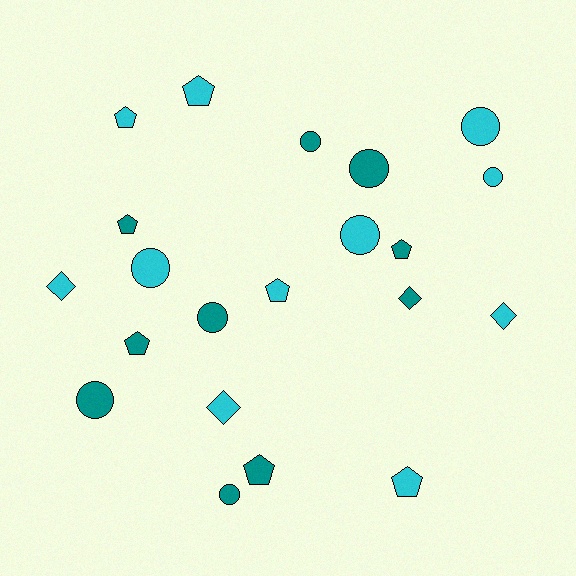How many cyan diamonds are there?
There are 3 cyan diamonds.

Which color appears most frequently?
Cyan, with 11 objects.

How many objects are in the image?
There are 21 objects.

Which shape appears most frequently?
Circle, with 9 objects.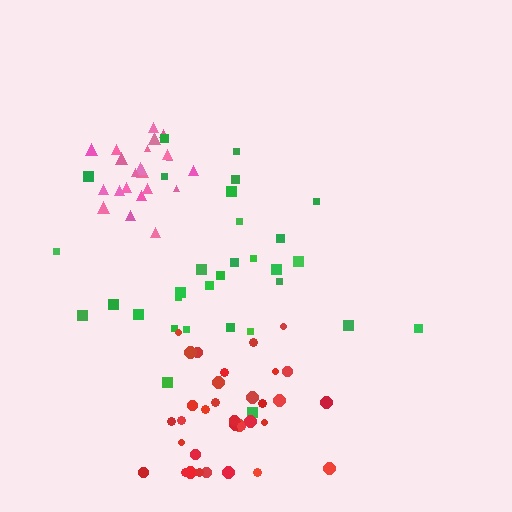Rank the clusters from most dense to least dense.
pink, red, green.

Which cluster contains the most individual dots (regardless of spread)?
Red (34).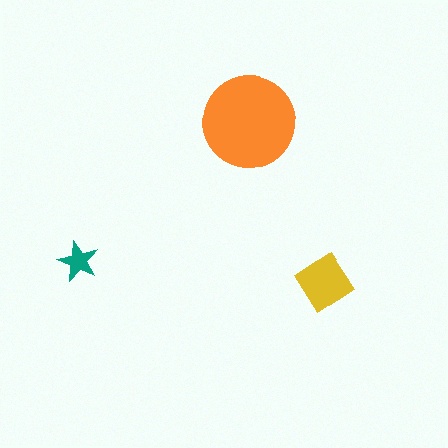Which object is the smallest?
The teal star.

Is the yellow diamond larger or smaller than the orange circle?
Smaller.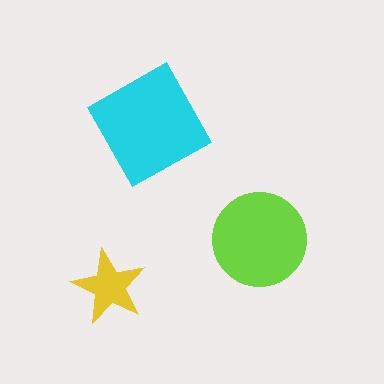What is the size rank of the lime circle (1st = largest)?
2nd.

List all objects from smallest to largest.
The yellow star, the lime circle, the cyan diamond.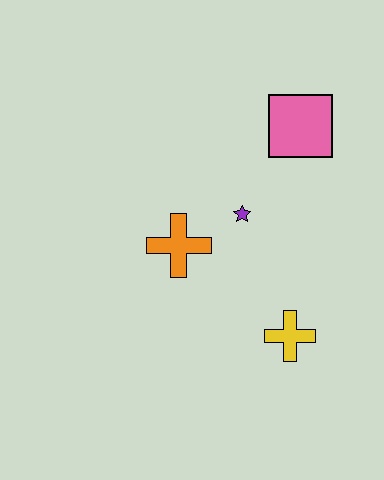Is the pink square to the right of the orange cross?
Yes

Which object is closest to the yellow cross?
The purple star is closest to the yellow cross.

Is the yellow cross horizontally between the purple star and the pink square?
Yes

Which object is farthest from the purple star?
The yellow cross is farthest from the purple star.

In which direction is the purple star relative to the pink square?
The purple star is below the pink square.